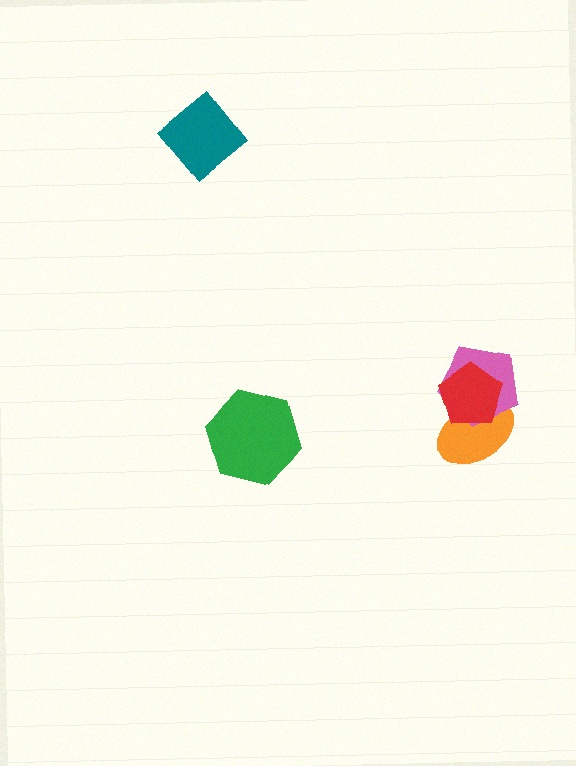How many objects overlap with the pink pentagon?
2 objects overlap with the pink pentagon.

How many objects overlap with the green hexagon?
0 objects overlap with the green hexagon.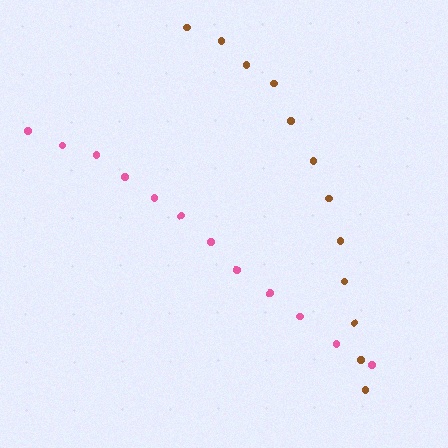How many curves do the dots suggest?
There are 2 distinct paths.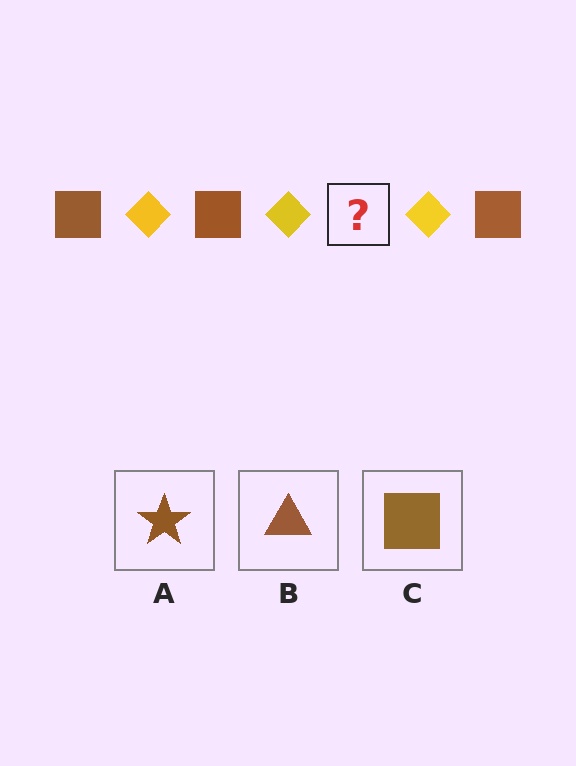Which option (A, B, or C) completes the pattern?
C.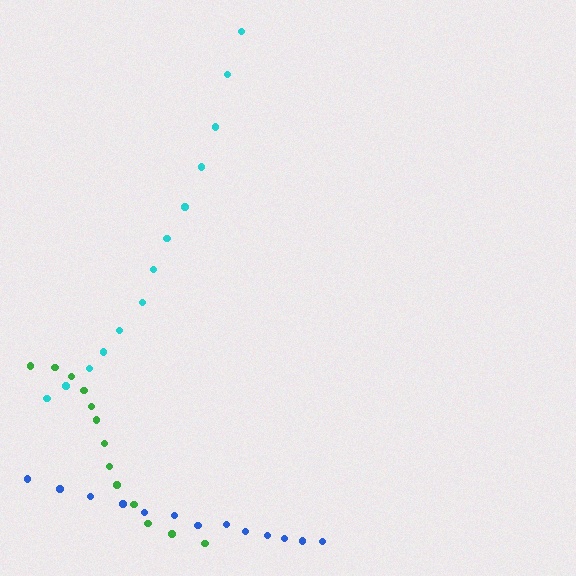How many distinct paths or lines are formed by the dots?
There are 3 distinct paths.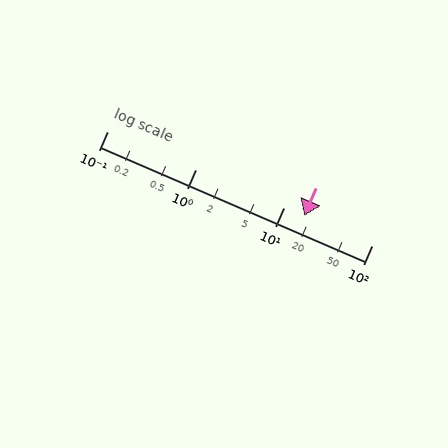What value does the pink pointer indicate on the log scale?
The pointer indicates approximately 17.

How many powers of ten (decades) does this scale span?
The scale spans 3 decades, from 0.1 to 100.